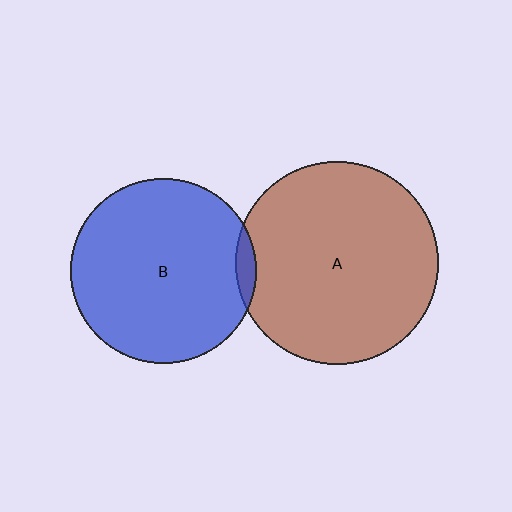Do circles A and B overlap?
Yes.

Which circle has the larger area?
Circle A (brown).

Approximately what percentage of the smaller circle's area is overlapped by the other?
Approximately 5%.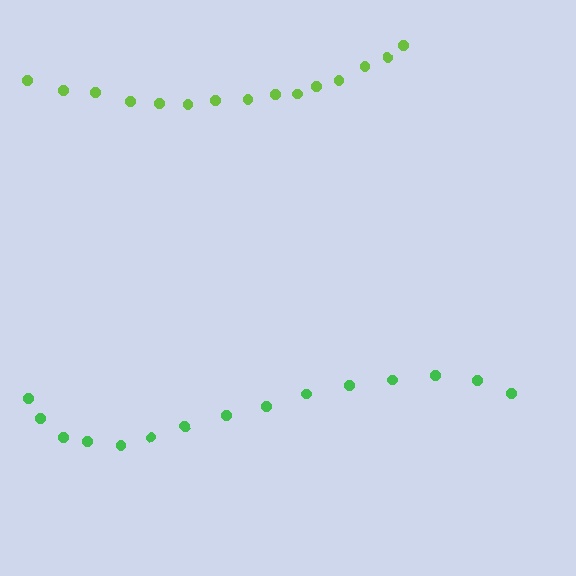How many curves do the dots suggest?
There are 2 distinct paths.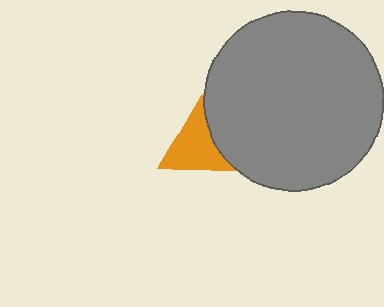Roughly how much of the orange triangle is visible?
A small part of it is visible (roughly 44%).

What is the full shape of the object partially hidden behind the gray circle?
The partially hidden object is an orange triangle.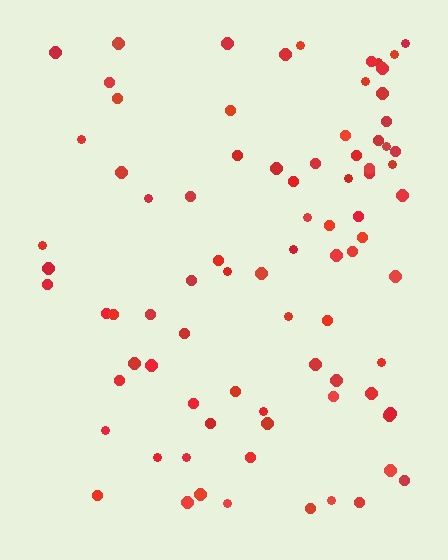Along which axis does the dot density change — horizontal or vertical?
Horizontal.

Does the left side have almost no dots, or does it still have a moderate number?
Still a moderate number, just noticeably fewer than the right.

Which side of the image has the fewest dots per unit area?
The left.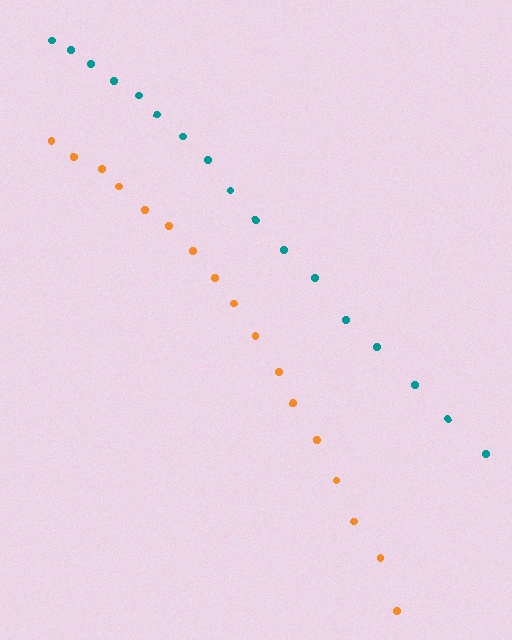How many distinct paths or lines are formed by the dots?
There are 2 distinct paths.